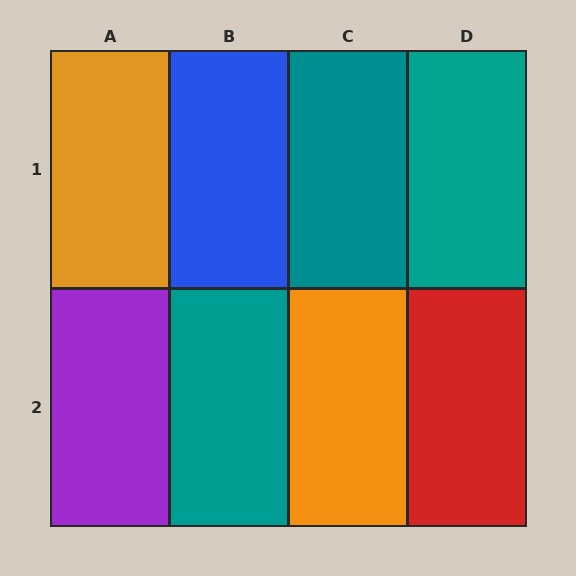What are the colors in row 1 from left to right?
Orange, blue, teal, teal.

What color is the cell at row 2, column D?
Red.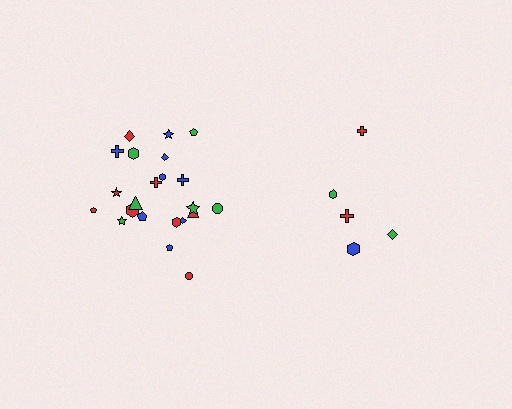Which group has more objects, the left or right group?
The left group.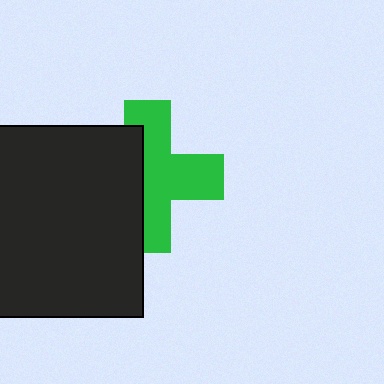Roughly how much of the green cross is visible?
About half of it is visible (roughly 59%).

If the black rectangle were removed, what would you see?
You would see the complete green cross.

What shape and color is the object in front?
The object in front is a black rectangle.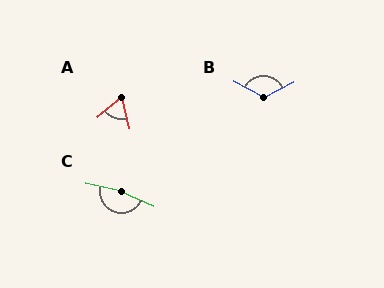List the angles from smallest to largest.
A (65°), B (126°), C (168°).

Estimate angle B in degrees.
Approximately 126 degrees.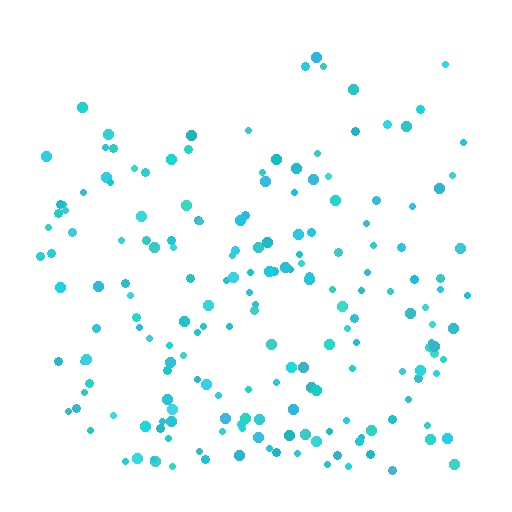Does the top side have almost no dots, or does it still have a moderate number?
Still a moderate number, just noticeably fewer than the bottom.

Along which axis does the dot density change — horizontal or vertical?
Vertical.